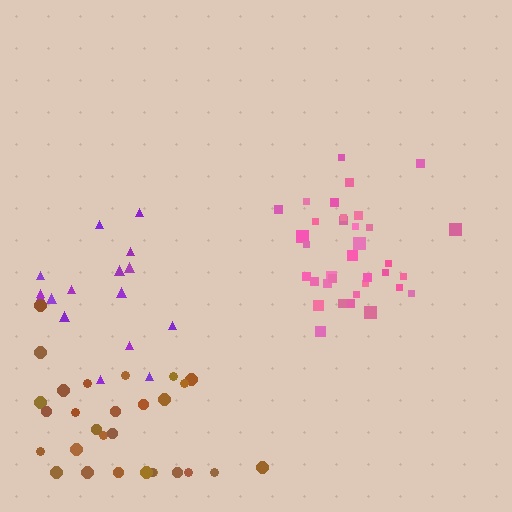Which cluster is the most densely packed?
Pink.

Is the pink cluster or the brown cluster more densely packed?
Pink.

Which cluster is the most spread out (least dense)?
Purple.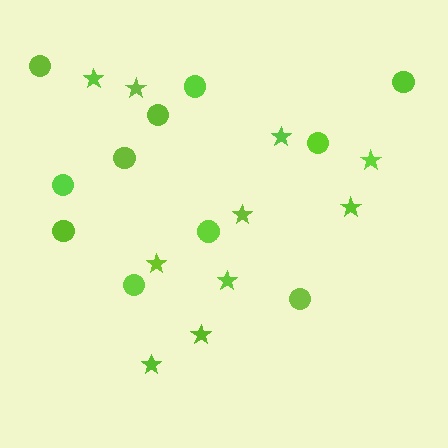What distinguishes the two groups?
There are 2 groups: one group of circles (11) and one group of stars (10).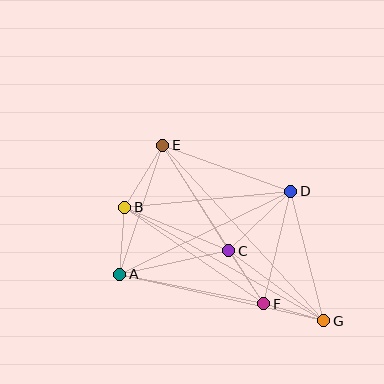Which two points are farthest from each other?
Points E and G are farthest from each other.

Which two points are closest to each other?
Points F and G are closest to each other.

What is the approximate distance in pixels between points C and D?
The distance between C and D is approximately 86 pixels.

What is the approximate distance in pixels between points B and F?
The distance between B and F is approximately 170 pixels.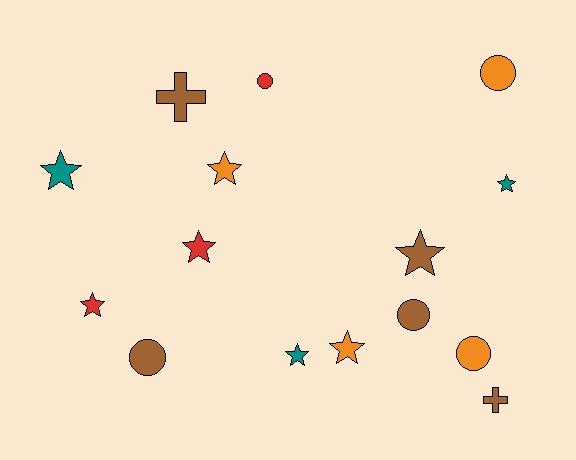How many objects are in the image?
There are 15 objects.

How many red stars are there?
There are 2 red stars.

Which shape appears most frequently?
Star, with 8 objects.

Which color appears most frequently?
Brown, with 5 objects.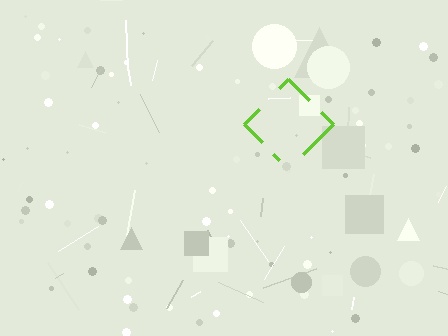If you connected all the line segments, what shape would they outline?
They would outline a diamond.